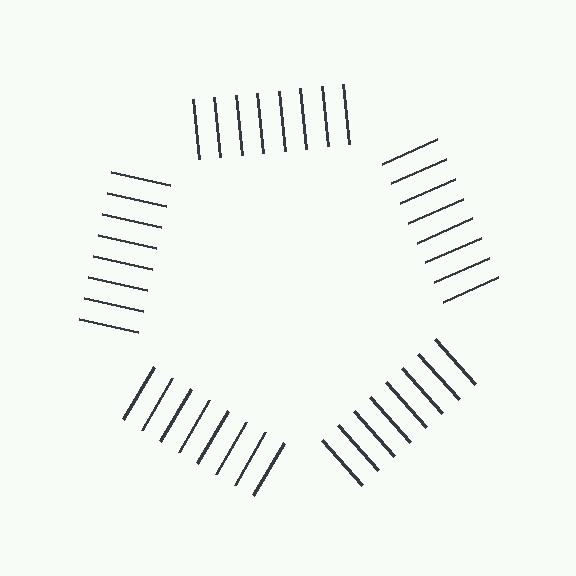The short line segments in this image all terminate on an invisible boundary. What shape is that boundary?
An illusory pentagon — the line segments terminate on its edges but no continuous stroke is drawn.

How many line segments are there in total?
40 — 8 along each of the 5 edges.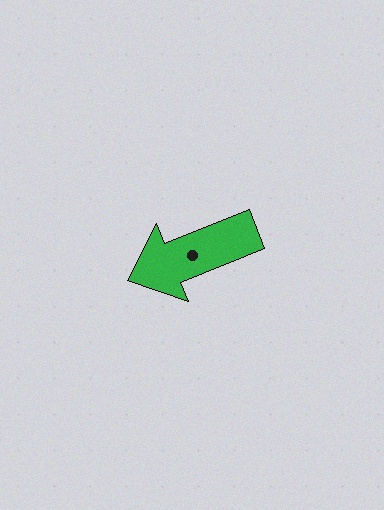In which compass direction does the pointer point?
West.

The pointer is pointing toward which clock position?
Roughly 8 o'clock.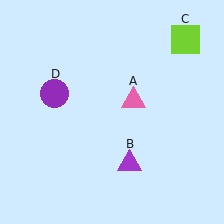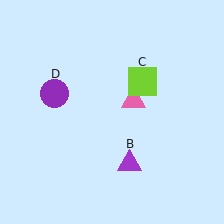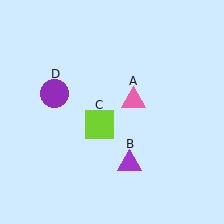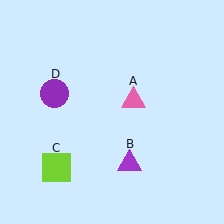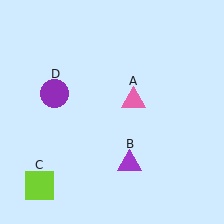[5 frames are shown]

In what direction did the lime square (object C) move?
The lime square (object C) moved down and to the left.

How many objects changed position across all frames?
1 object changed position: lime square (object C).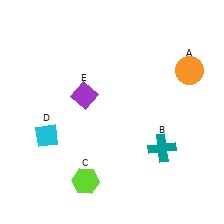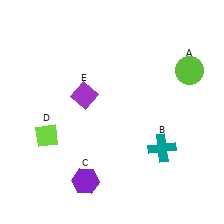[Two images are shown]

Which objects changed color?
A changed from orange to lime. C changed from lime to purple. D changed from cyan to lime.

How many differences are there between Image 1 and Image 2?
There are 3 differences between the two images.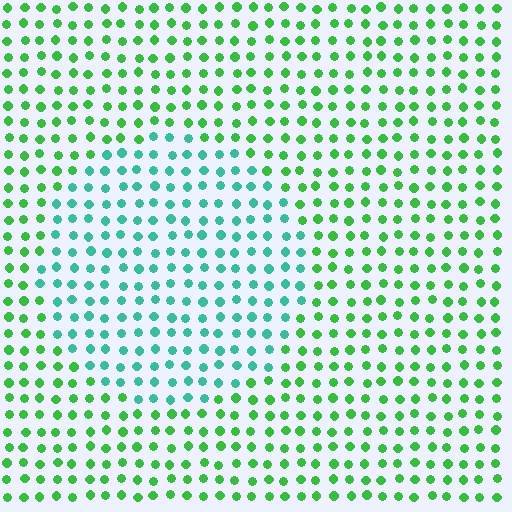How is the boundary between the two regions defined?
The boundary is defined purely by a slight shift in hue (about 41 degrees). Spacing, size, and orientation are identical on both sides.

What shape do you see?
I see a circle.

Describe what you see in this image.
The image is filled with small green elements in a uniform arrangement. A circle-shaped region is visible where the elements are tinted to a slightly different hue, forming a subtle color boundary.